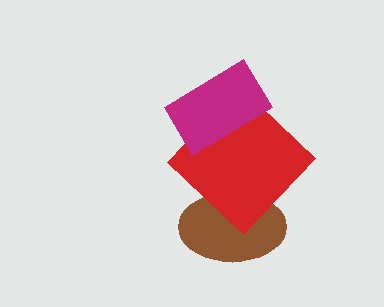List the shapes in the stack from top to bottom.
From top to bottom: the magenta rectangle, the red diamond, the brown ellipse.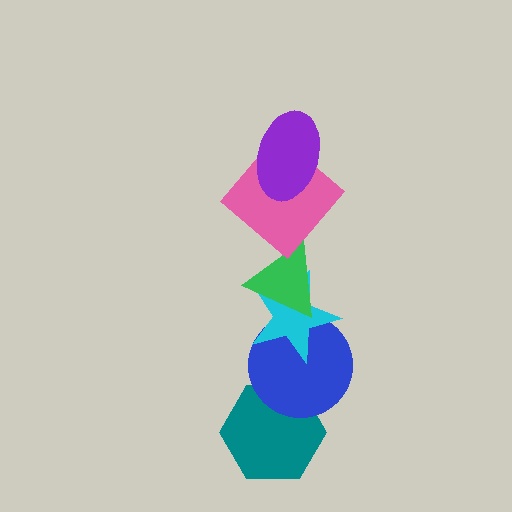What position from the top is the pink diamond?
The pink diamond is 2nd from the top.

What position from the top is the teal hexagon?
The teal hexagon is 6th from the top.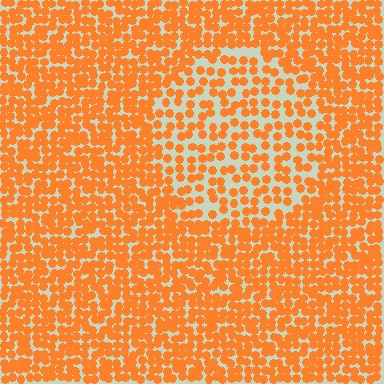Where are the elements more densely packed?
The elements are more densely packed outside the circle boundary.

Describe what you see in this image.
The image contains small orange elements arranged at two different densities. A circle-shaped region is visible where the elements are less densely packed than the surrounding area.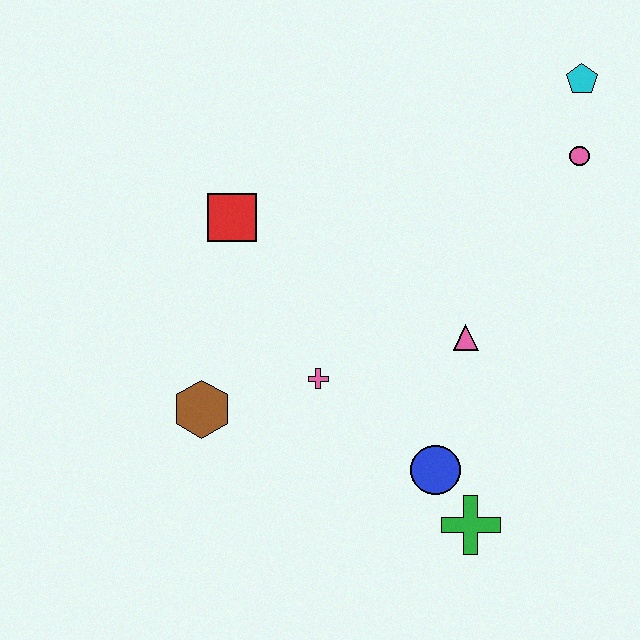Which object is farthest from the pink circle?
The brown hexagon is farthest from the pink circle.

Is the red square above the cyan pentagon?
No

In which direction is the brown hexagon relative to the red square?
The brown hexagon is below the red square.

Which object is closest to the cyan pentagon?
The pink circle is closest to the cyan pentagon.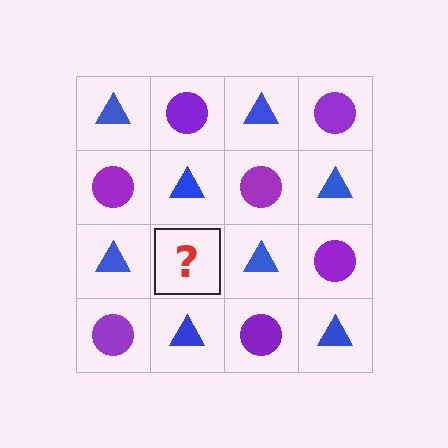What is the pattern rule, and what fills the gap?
The rule is that it alternates blue triangle and purple circle in a checkerboard pattern. The gap should be filled with a purple circle.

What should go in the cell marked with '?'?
The missing cell should contain a purple circle.